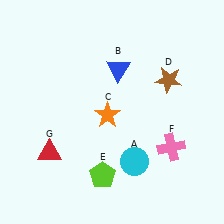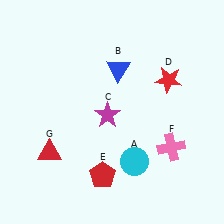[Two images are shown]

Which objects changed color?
C changed from orange to magenta. D changed from brown to red. E changed from lime to red.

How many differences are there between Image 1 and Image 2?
There are 3 differences between the two images.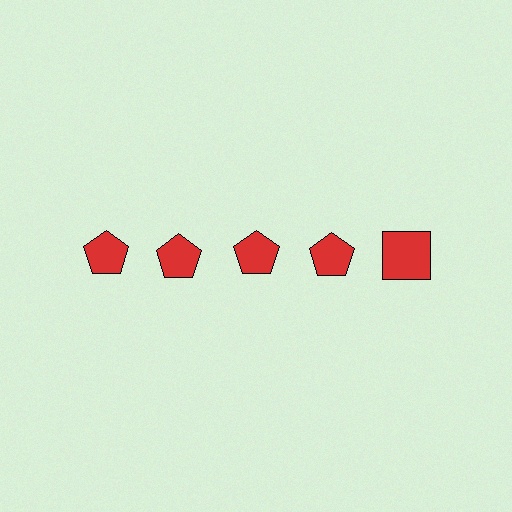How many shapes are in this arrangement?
There are 5 shapes arranged in a grid pattern.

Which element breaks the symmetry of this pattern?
The red square in the top row, rightmost column breaks the symmetry. All other shapes are red pentagons.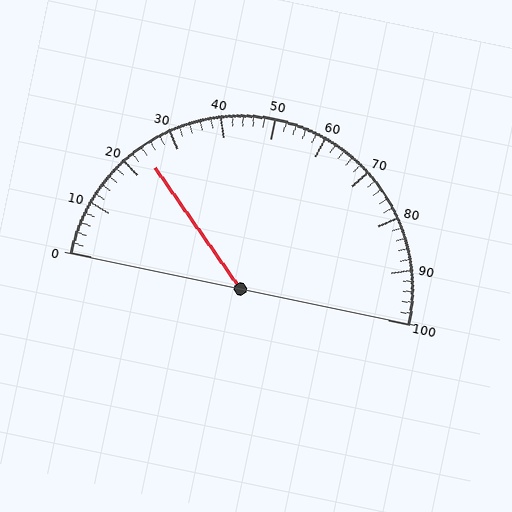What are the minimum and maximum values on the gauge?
The gauge ranges from 0 to 100.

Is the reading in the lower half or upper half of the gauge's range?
The reading is in the lower half of the range (0 to 100).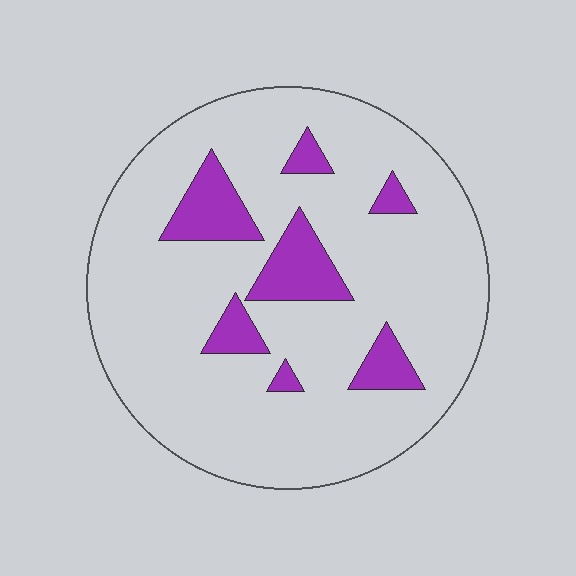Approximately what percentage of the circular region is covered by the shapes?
Approximately 15%.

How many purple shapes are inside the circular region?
7.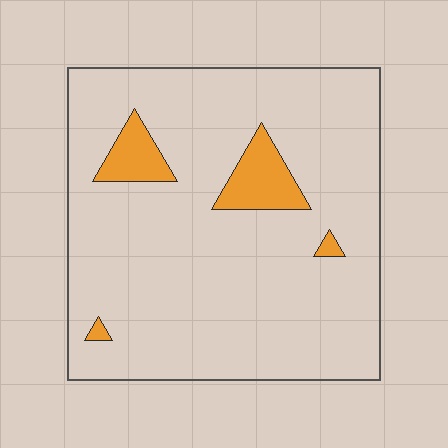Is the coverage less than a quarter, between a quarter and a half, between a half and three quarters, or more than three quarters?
Less than a quarter.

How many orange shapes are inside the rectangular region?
4.